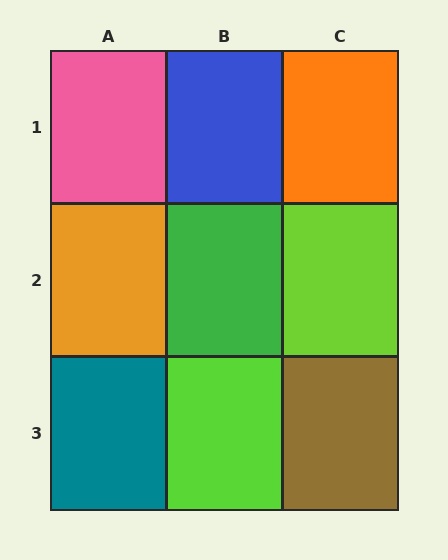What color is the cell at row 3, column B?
Lime.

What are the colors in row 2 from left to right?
Orange, green, lime.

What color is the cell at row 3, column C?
Brown.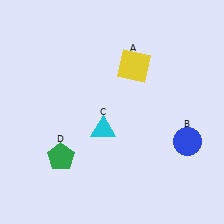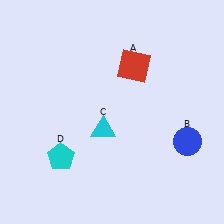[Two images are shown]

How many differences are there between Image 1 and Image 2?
There are 2 differences between the two images.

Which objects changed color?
A changed from yellow to red. D changed from green to cyan.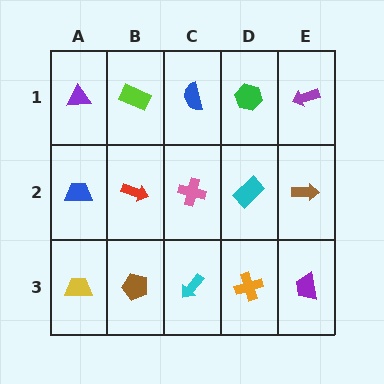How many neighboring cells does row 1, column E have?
2.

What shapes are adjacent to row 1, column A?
A blue trapezoid (row 2, column A), a lime rectangle (row 1, column B).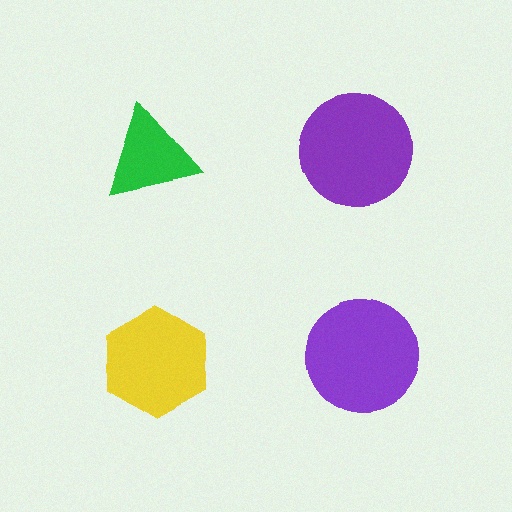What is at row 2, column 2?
A purple circle.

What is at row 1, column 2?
A purple circle.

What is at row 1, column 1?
A green triangle.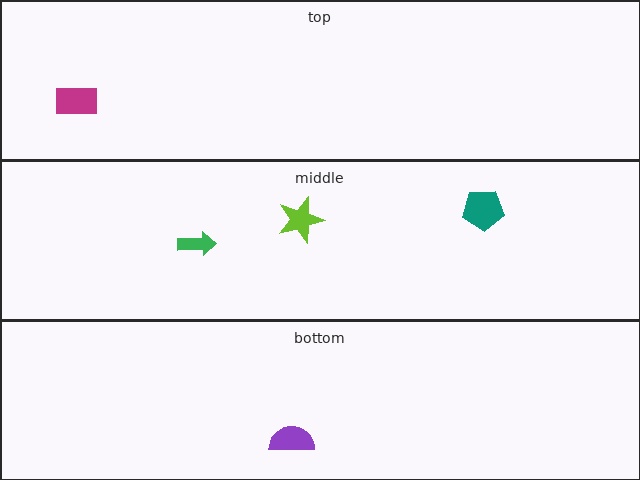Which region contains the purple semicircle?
The bottom region.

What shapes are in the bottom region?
The purple semicircle.